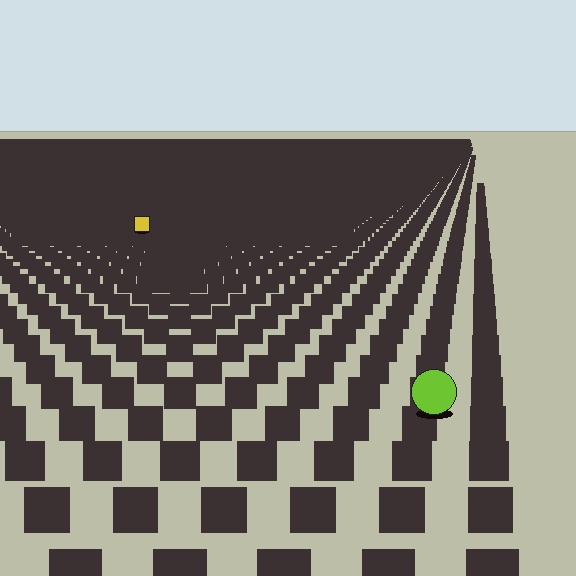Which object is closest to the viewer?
The lime circle is closest. The texture marks near it are larger and more spread out.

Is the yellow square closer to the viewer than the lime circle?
No. The lime circle is closer — you can tell from the texture gradient: the ground texture is coarser near it.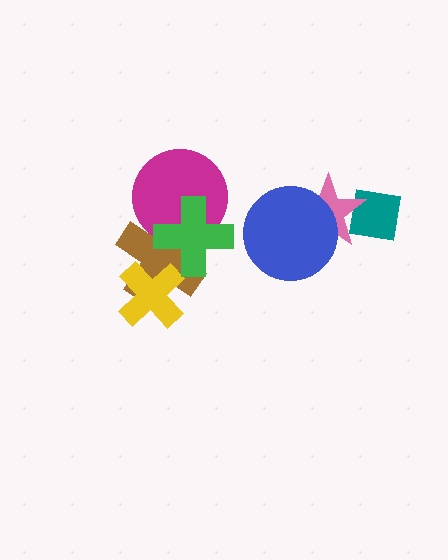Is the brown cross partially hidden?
Yes, it is partially covered by another shape.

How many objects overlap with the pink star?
2 objects overlap with the pink star.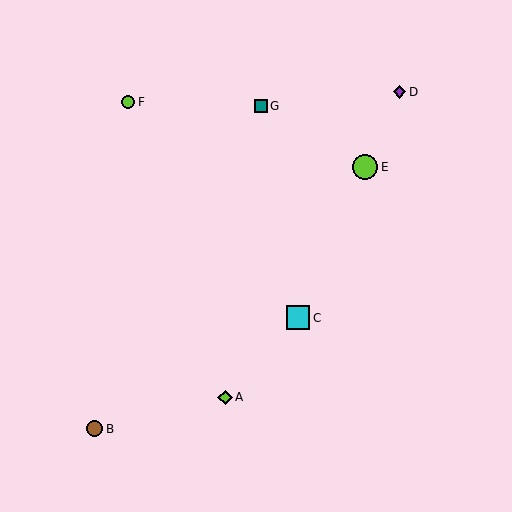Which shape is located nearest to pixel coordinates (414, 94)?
The purple diamond (labeled D) at (400, 92) is nearest to that location.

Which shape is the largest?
The lime circle (labeled E) is the largest.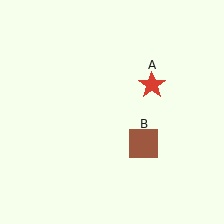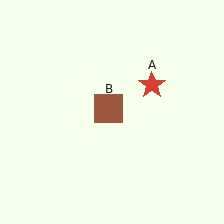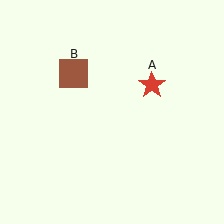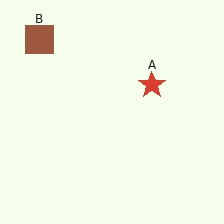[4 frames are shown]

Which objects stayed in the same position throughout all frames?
Red star (object A) remained stationary.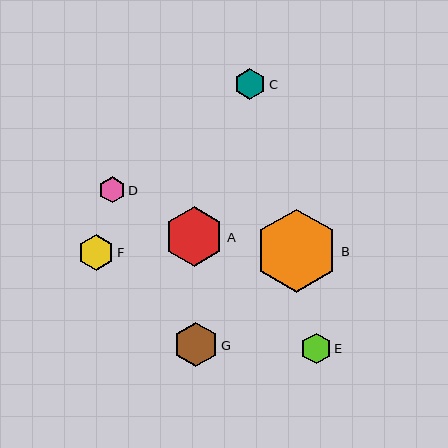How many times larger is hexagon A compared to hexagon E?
Hexagon A is approximately 2.0 times the size of hexagon E.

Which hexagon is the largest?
Hexagon B is the largest with a size of approximately 83 pixels.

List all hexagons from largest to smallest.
From largest to smallest: B, A, G, F, C, E, D.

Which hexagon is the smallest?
Hexagon D is the smallest with a size of approximately 26 pixels.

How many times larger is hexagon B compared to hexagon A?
Hexagon B is approximately 1.4 times the size of hexagon A.